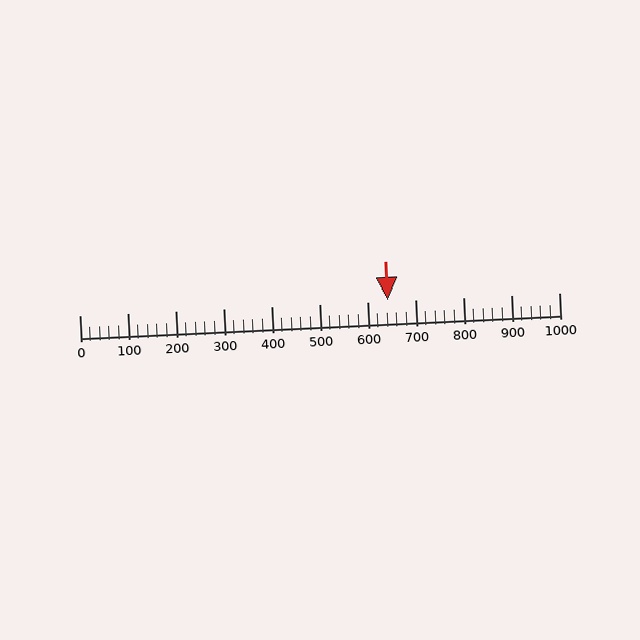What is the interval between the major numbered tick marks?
The major tick marks are spaced 100 units apart.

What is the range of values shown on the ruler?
The ruler shows values from 0 to 1000.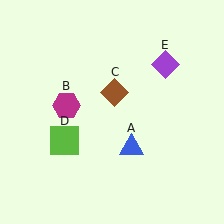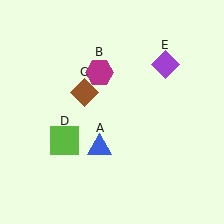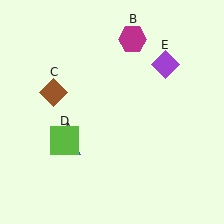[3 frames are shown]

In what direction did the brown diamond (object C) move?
The brown diamond (object C) moved left.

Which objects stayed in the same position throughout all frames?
Lime square (object D) and purple diamond (object E) remained stationary.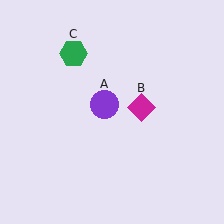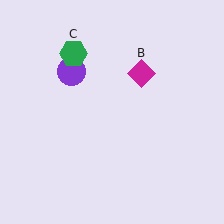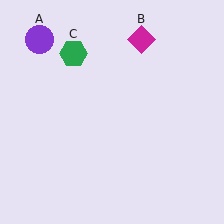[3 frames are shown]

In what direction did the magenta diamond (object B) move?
The magenta diamond (object B) moved up.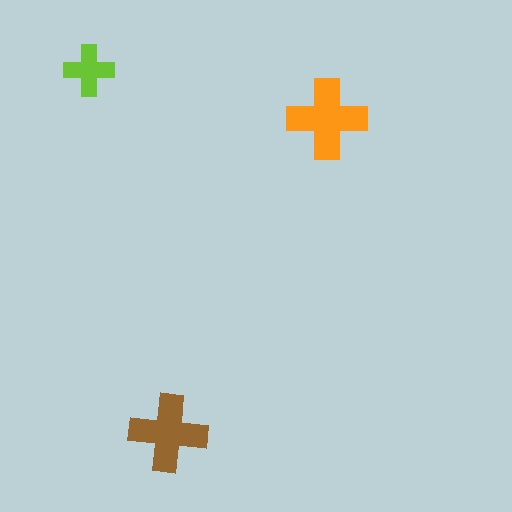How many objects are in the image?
There are 3 objects in the image.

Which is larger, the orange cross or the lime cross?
The orange one.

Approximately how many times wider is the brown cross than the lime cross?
About 1.5 times wider.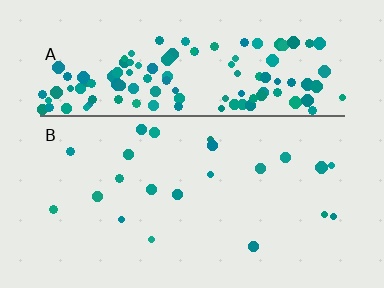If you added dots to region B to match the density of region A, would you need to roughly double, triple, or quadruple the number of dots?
Approximately quadruple.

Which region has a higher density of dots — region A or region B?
A (the top).